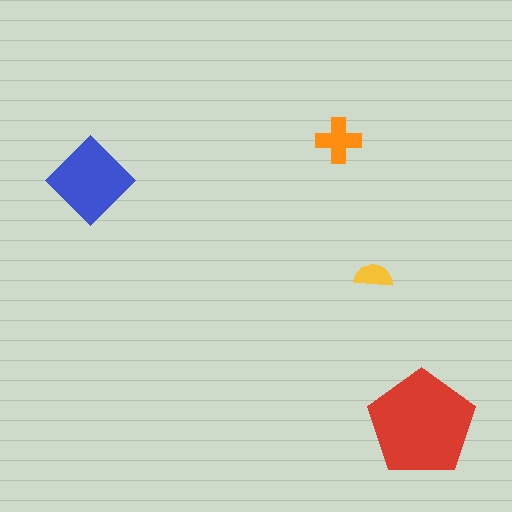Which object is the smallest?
The yellow semicircle.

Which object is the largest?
The red pentagon.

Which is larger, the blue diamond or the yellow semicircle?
The blue diamond.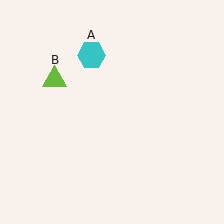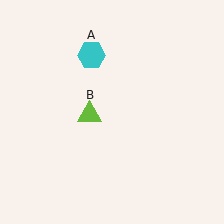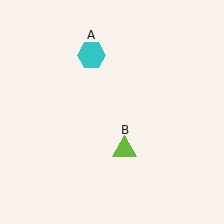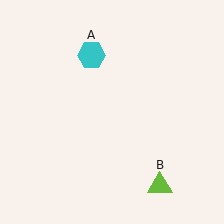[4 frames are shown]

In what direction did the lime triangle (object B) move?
The lime triangle (object B) moved down and to the right.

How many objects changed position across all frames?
1 object changed position: lime triangle (object B).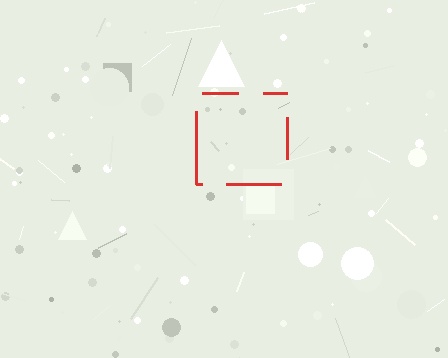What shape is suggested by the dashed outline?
The dashed outline suggests a square.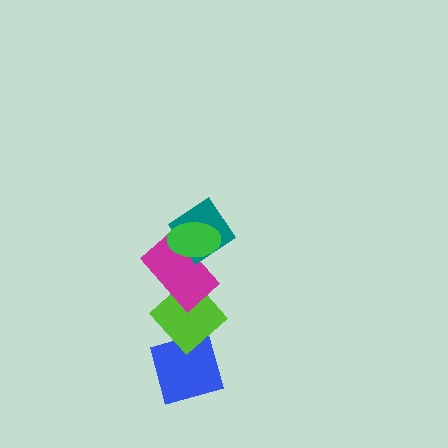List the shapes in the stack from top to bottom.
From top to bottom: the green ellipse, the teal diamond, the magenta rectangle, the lime diamond, the blue diamond.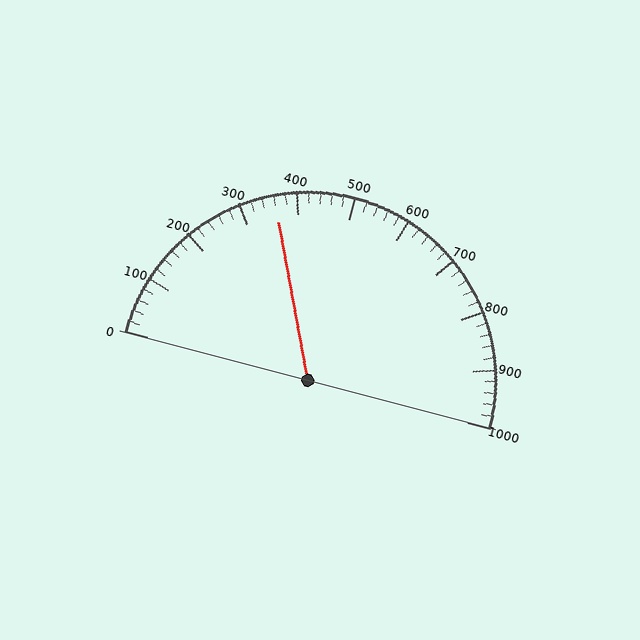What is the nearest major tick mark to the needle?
The nearest major tick mark is 400.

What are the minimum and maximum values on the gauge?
The gauge ranges from 0 to 1000.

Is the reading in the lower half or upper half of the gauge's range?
The reading is in the lower half of the range (0 to 1000).